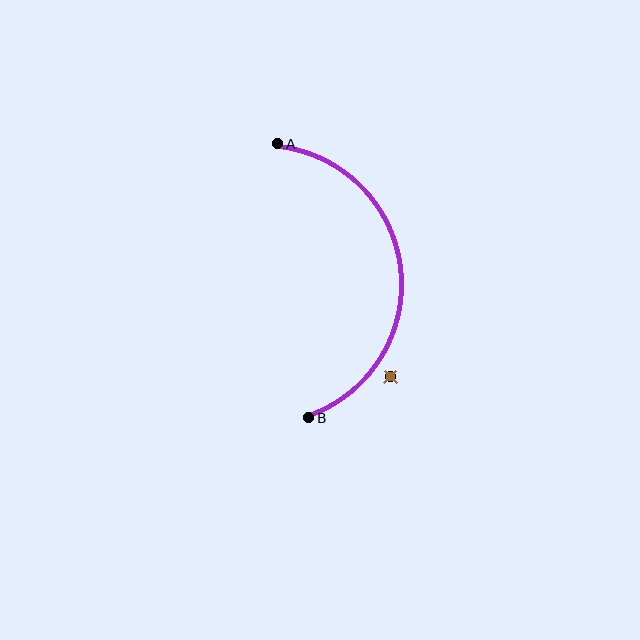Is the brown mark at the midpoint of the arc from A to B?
No — the brown mark does not lie on the arc at all. It sits slightly outside the curve.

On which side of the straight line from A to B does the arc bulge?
The arc bulges to the right of the straight line connecting A and B.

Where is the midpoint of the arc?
The arc midpoint is the point on the curve farthest from the straight line joining A and B. It sits to the right of that line.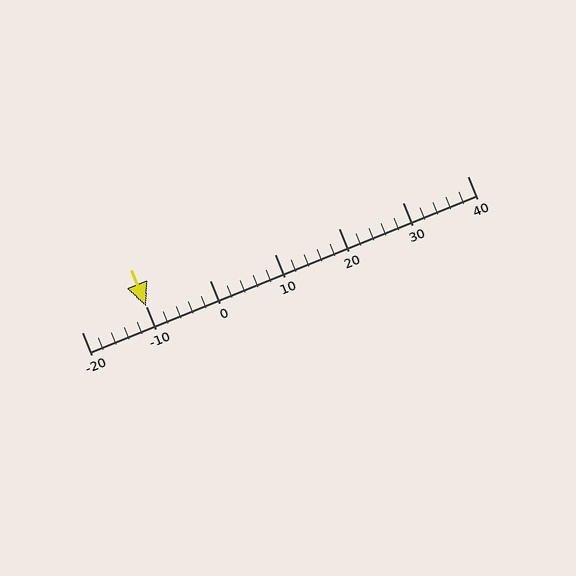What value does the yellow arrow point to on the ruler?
The yellow arrow points to approximately -10.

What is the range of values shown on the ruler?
The ruler shows values from -20 to 40.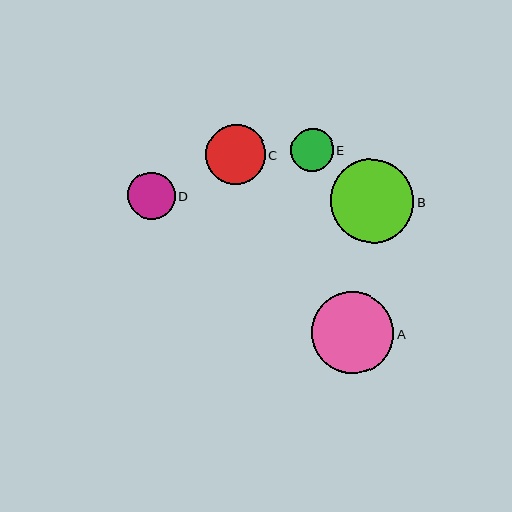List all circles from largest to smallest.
From largest to smallest: B, A, C, D, E.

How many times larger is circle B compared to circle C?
Circle B is approximately 1.4 times the size of circle C.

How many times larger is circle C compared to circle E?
Circle C is approximately 1.4 times the size of circle E.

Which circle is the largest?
Circle B is the largest with a size of approximately 84 pixels.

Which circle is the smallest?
Circle E is the smallest with a size of approximately 43 pixels.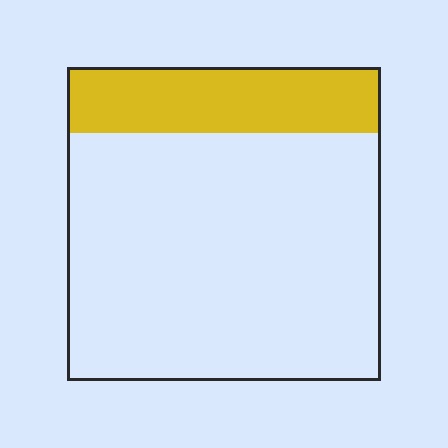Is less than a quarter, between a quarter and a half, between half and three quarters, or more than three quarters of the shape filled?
Less than a quarter.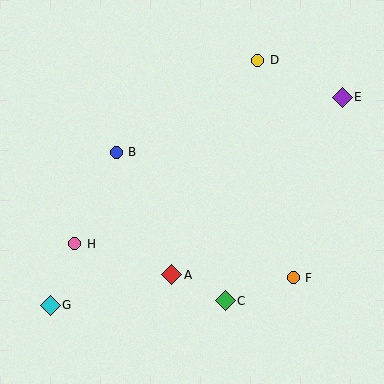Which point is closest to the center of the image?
Point A at (172, 275) is closest to the center.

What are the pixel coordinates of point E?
Point E is at (342, 97).